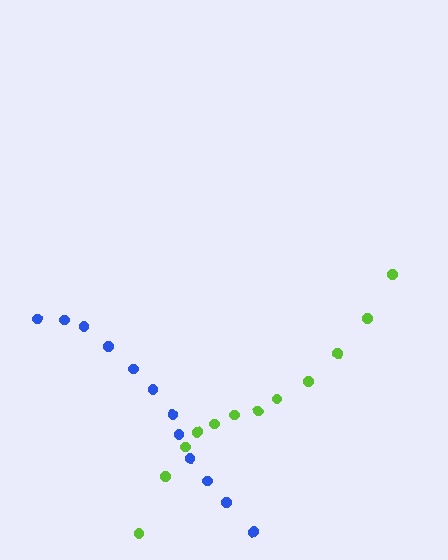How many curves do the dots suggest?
There are 2 distinct paths.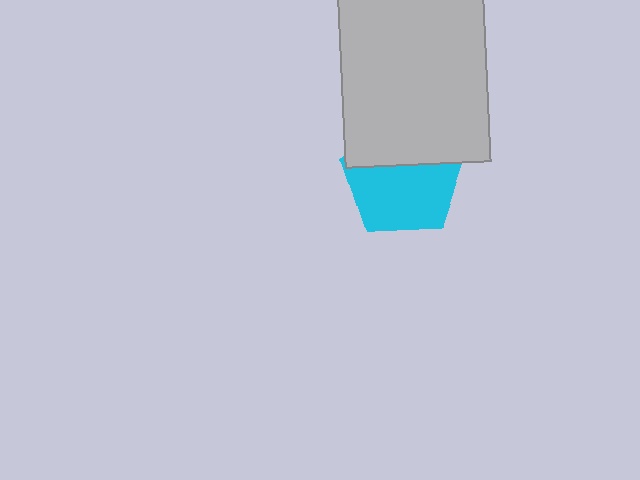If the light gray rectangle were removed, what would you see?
You would see the complete cyan pentagon.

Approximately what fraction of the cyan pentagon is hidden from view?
Roughly 38% of the cyan pentagon is hidden behind the light gray rectangle.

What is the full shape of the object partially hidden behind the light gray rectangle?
The partially hidden object is a cyan pentagon.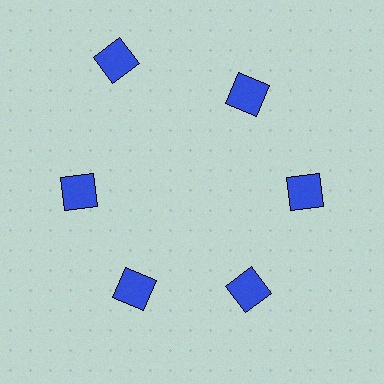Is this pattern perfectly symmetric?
No. The 6 blue squares are arranged in a ring, but one element near the 11 o'clock position is pushed outward from the center, breaking the 6-fold rotational symmetry.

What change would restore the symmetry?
The symmetry would be restored by moving it inward, back onto the ring so that all 6 squares sit at equal angles and equal distance from the center.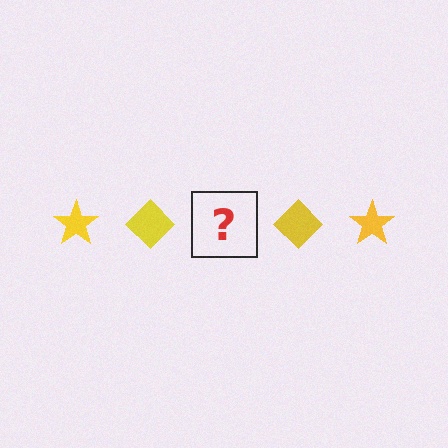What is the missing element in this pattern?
The missing element is a yellow star.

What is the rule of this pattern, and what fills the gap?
The rule is that the pattern cycles through star, diamond shapes in yellow. The gap should be filled with a yellow star.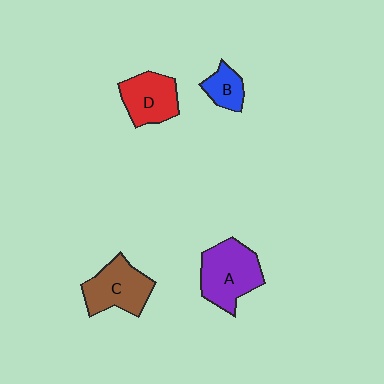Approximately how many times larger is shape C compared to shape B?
Approximately 2.0 times.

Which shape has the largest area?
Shape A (purple).